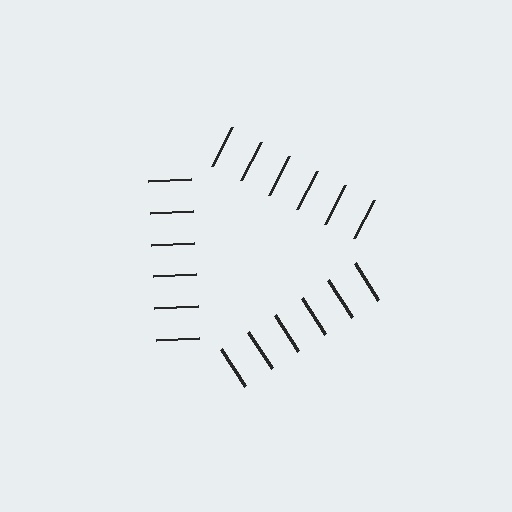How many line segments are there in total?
18 — 6 along each of the 3 edges.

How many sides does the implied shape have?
3 sides — the line-ends trace a triangle.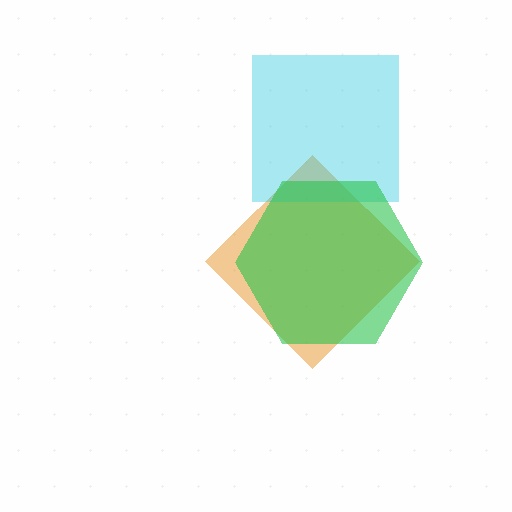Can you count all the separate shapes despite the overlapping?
Yes, there are 3 separate shapes.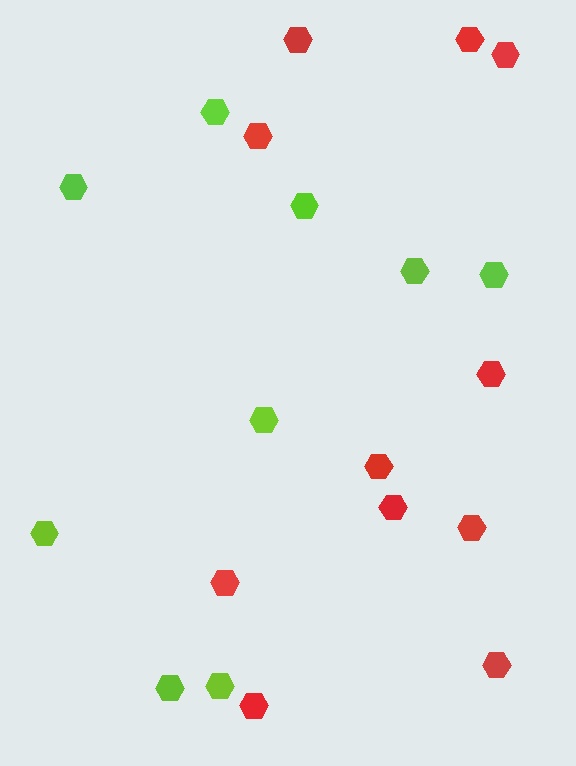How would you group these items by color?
There are 2 groups: one group of lime hexagons (9) and one group of red hexagons (11).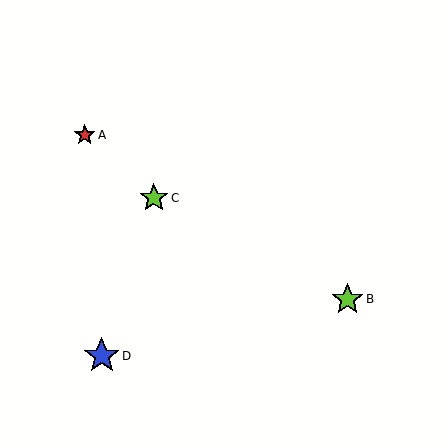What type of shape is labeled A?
Shape A is a red star.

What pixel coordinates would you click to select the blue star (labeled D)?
Click at (102, 356) to select the blue star D.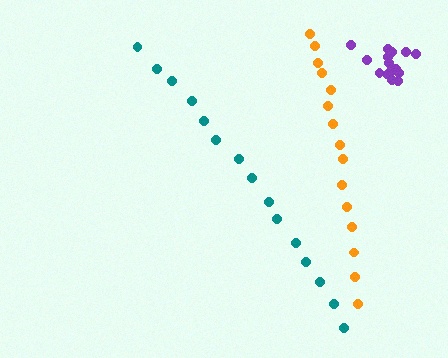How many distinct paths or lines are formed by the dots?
There are 3 distinct paths.